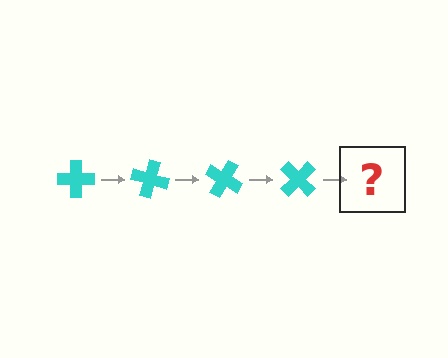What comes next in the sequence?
The next element should be a cyan cross rotated 60 degrees.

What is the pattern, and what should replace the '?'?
The pattern is that the cross rotates 15 degrees each step. The '?' should be a cyan cross rotated 60 degrees.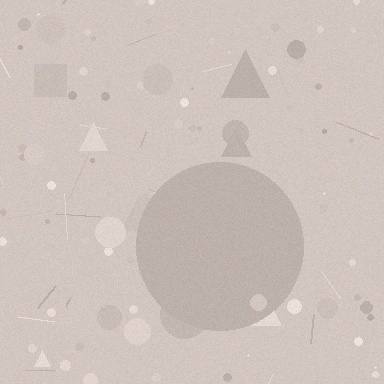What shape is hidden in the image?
A circle is hidden in the image.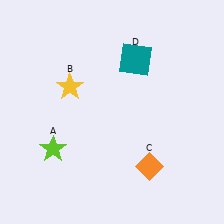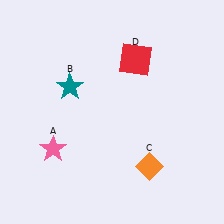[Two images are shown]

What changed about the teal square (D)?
In Image 1, D is teal. In Image 2, it changed to red.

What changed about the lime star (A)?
In Image 1, A is lime. In Image 2, it changed to pink.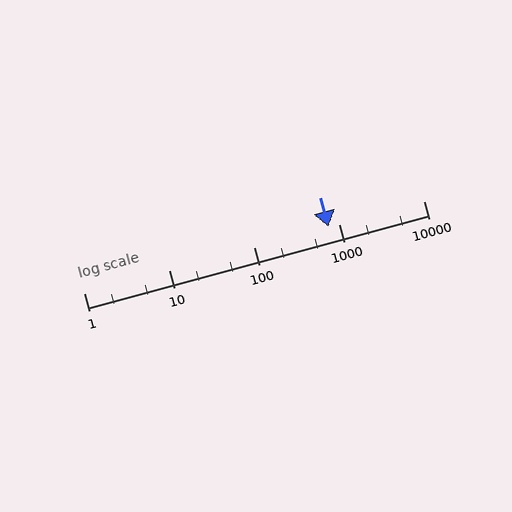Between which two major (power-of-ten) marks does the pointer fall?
The pointer is between 100 and 1000.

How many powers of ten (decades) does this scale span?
The scale spans 4 decades, from 1 to 10000.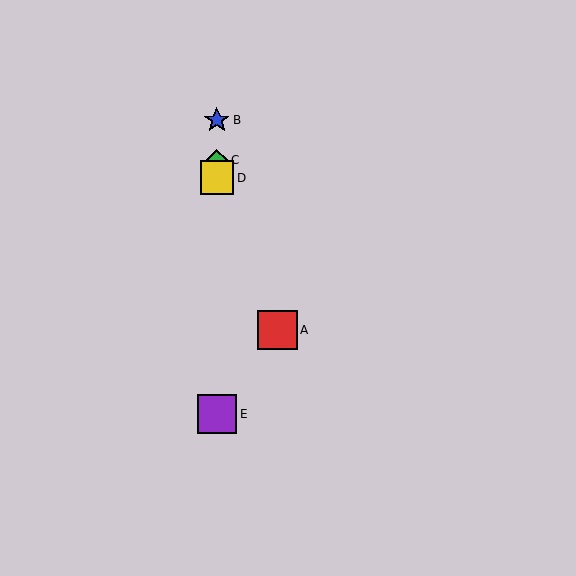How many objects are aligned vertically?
4 objects (B, C, D, E) are aligned vertically.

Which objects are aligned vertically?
Objects B, C, D, E are aligned vertically.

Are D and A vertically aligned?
No, D is at x≈217 and A is at x≈277.